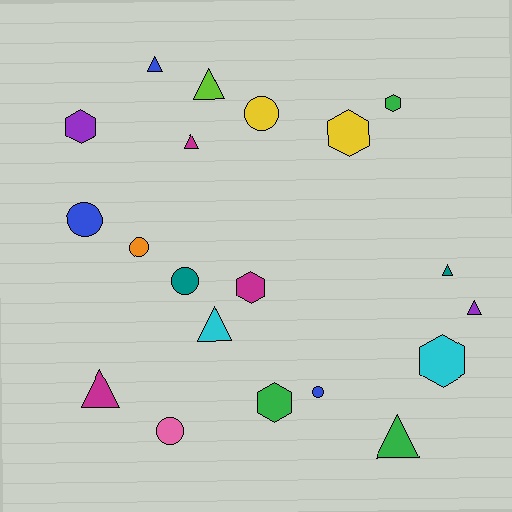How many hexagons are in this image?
There are 6 hexagons.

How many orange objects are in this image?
There is 1 orange object.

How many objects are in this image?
There are 20 objects.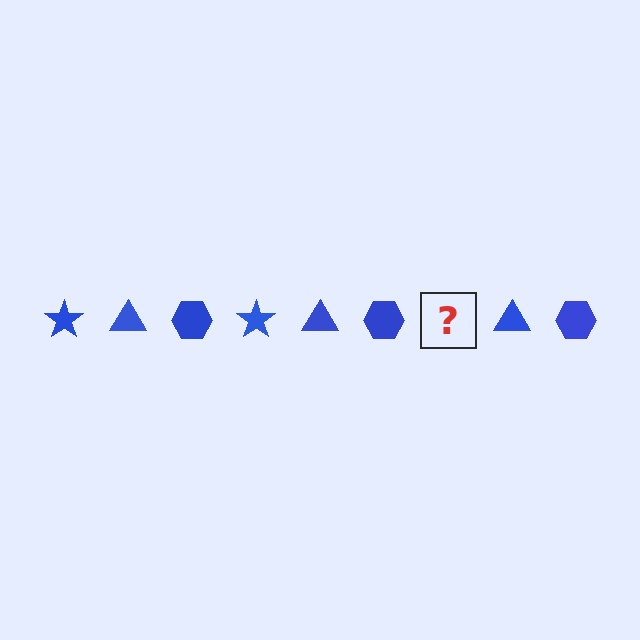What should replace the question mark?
The question mark should be replaced with a blue star.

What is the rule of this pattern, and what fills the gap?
The rule is that the pattern cycles through star, triangle, hexagon shapes in blue. The gap should be filled with a blue star.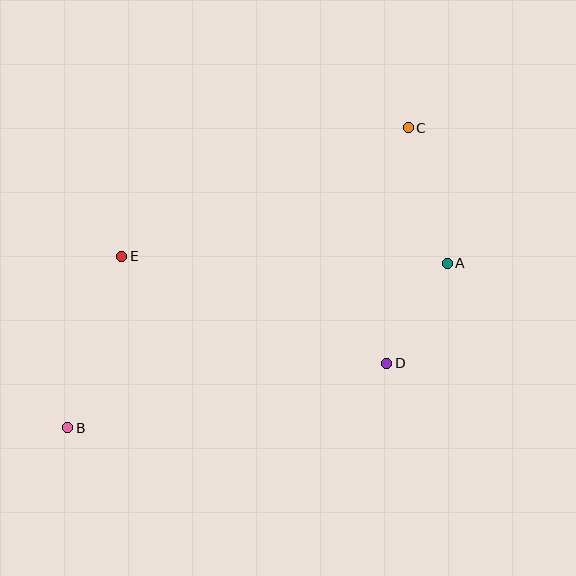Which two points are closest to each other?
Points A and D are closest to each other.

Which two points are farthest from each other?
Points B and C are farthest from each other.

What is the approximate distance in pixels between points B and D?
The distance between B and D is approximately 326 pixels.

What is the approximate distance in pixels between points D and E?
The distance between D and E is approximately 286 pixels.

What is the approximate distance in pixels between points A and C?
The distance between A and C is approximately 141 pixels.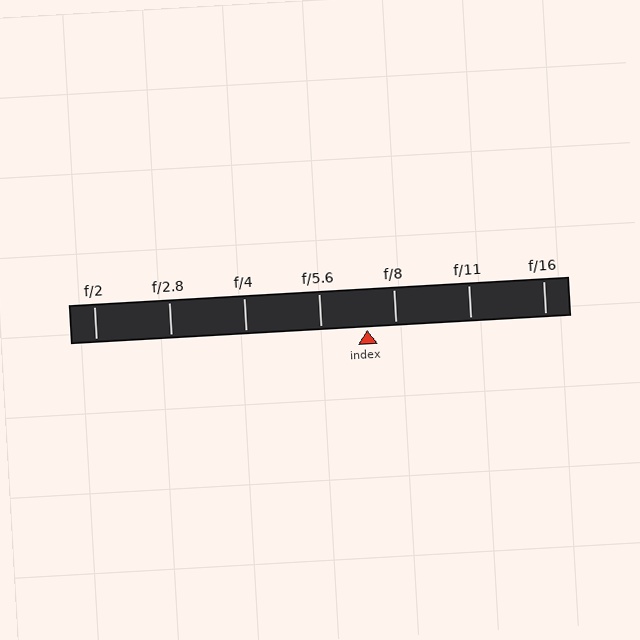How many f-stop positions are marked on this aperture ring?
There are 7 f-stop positions marked.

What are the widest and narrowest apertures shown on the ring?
The widest aperture shown is f/2 and the narrowest is f/16.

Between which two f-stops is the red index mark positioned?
The index mark is between f/5.6 and f/8.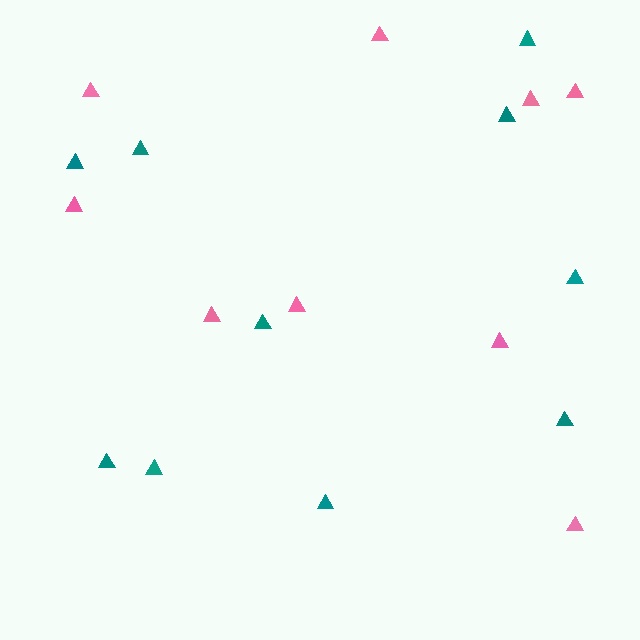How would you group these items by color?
There are 2 groups: one group of teal triangles (10) and one group of pink triangles (9).